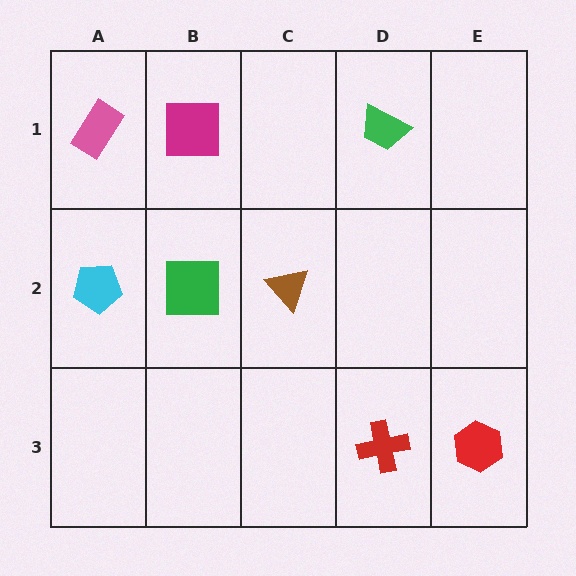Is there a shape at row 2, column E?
No, that cell is empty.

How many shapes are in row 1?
3 shapes.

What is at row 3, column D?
A red cross.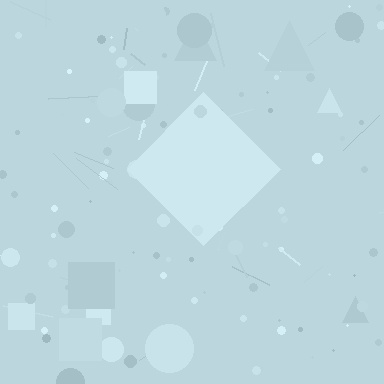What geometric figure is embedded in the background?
A diamond is embedded in the background.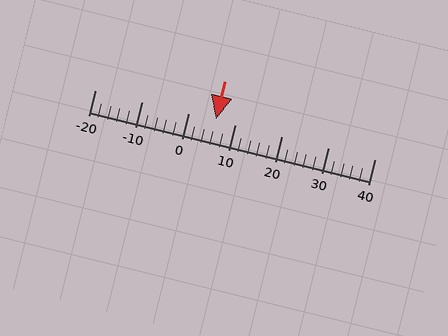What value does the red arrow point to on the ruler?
The red arrow points to approximately 6.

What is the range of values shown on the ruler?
The ruler shows values from -20 to 40.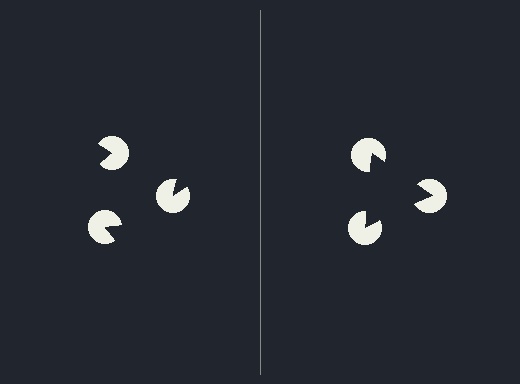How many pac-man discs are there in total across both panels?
6 — 3 on each side.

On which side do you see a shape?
An illusory triangle appears on the right side. On the left side the wedge cuts are rotated, so no coherent shape forms.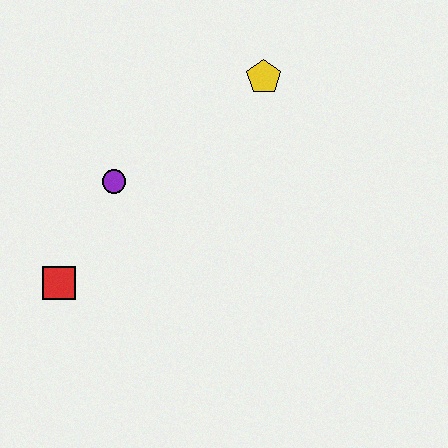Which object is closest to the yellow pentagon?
The purple circle is closest to the yellow pentagon.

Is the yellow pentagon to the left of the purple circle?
No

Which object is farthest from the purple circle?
The yellow pentagon is farthest from the purple circle.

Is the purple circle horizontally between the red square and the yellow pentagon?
Yes